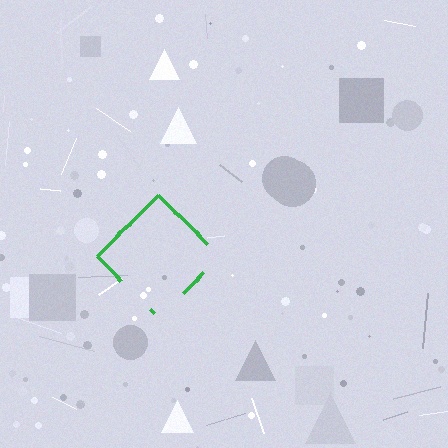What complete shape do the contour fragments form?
The contour fragments form a diamond.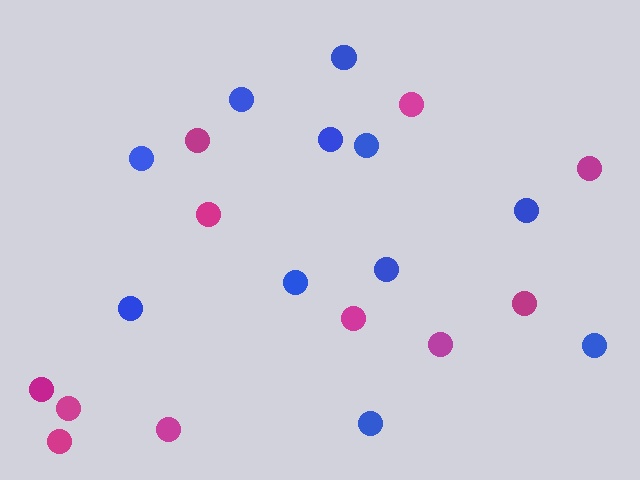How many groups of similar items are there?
There are 2 groups: one group of blue circles (11) and one group of magenta circles (11).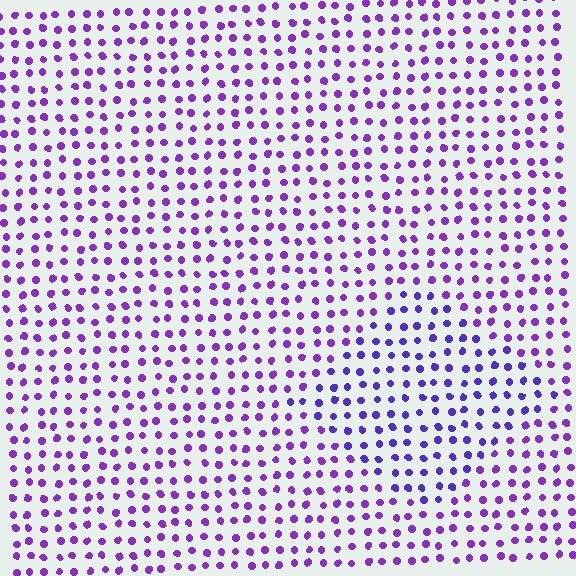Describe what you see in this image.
The image is filled with small purple elements in a uniform arrangement. A diamond-shaped region is visible where the elements are tinted to a slightly different hue, forming a subtle color boundary.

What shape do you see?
I see a diamond.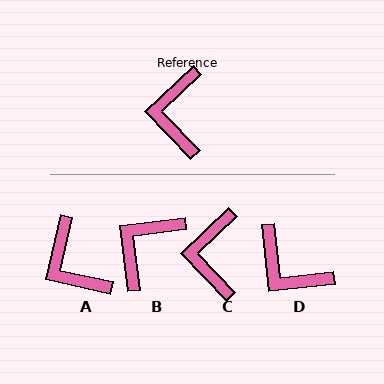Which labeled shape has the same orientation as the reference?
C.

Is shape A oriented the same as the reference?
No, it is off by about 34 degrees.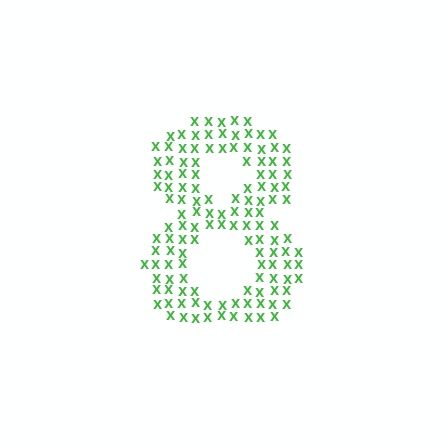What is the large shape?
The large shape is the digit 8.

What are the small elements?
The small elements are letter X's.